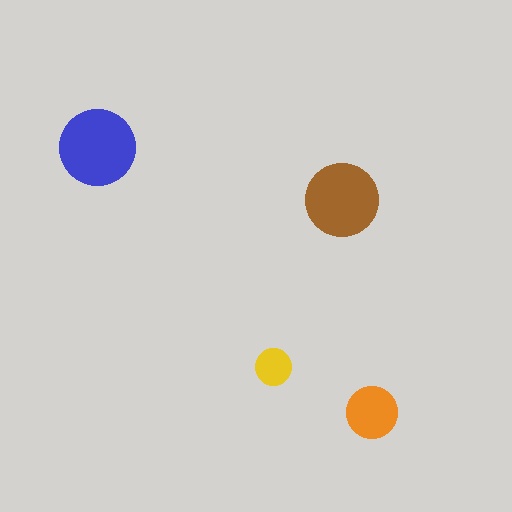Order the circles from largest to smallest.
the blue one, the brown one, the orange one, the yellow one.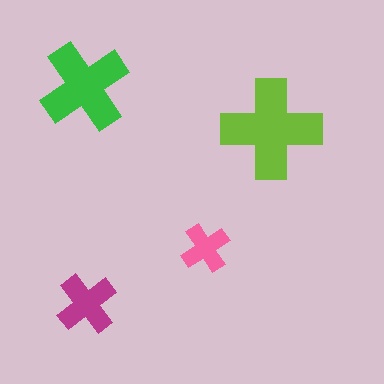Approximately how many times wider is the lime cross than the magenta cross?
About 1.5 times wider.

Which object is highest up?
The green cross is topmost.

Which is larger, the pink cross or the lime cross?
The lime one.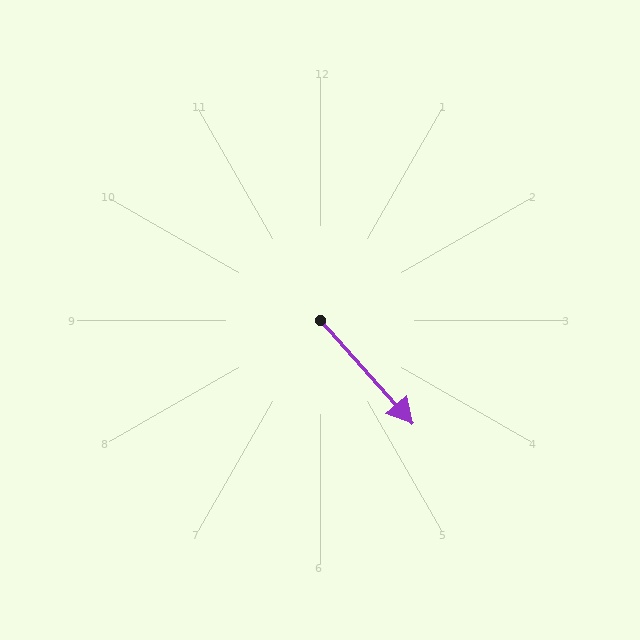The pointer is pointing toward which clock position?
Roughly 5 o'clock.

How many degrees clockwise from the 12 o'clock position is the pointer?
Approximately 138 degrees.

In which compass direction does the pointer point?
Southeast.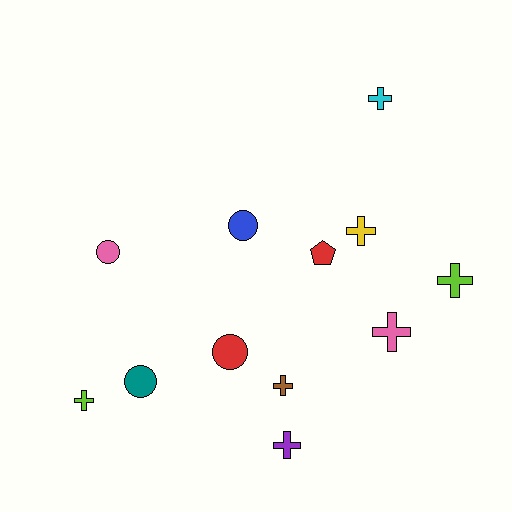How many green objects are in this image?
There are no green objects.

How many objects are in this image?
There are 12 objects.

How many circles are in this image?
There are 4 circles.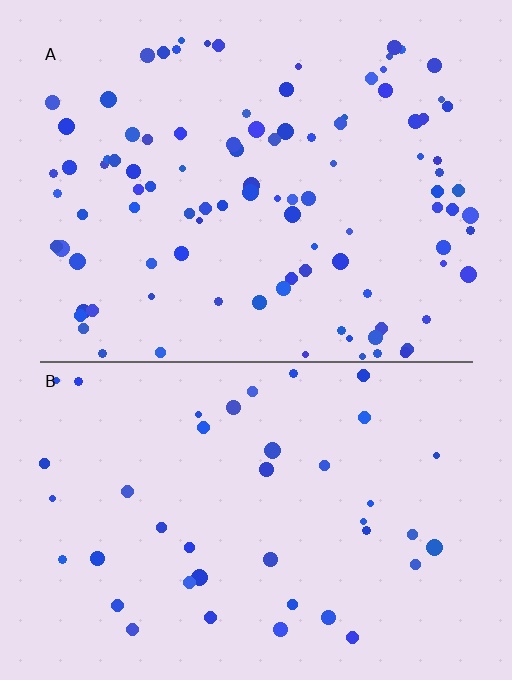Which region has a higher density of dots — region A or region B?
A (the top).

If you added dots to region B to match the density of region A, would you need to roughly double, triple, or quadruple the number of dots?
Approximately double.